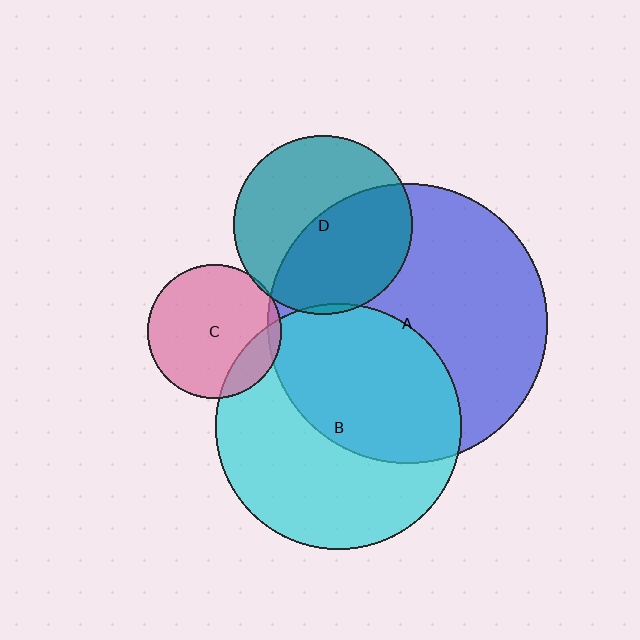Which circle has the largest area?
Circle A (blue).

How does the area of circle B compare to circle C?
Approximately 3.4 times.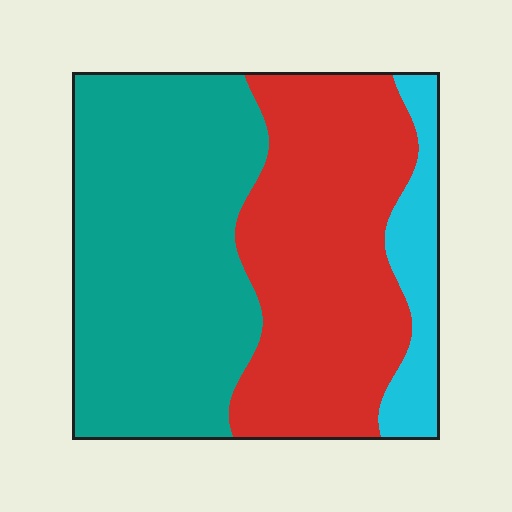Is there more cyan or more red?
Red.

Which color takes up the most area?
Teal, at roughly 50%.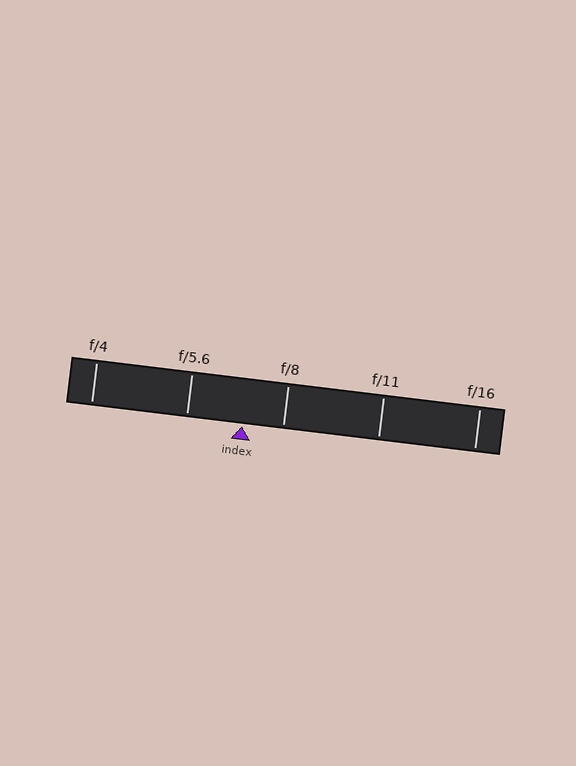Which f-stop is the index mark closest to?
The index mark is closest to f/8.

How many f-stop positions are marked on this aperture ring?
There are 5 f-stop positions marked.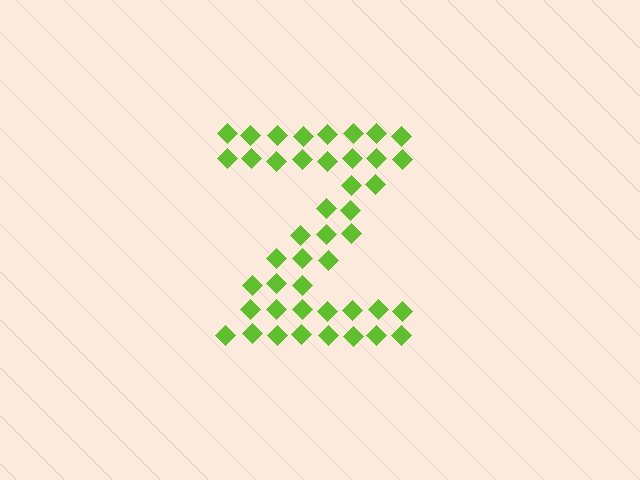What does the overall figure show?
The overall figure shows the letter Z.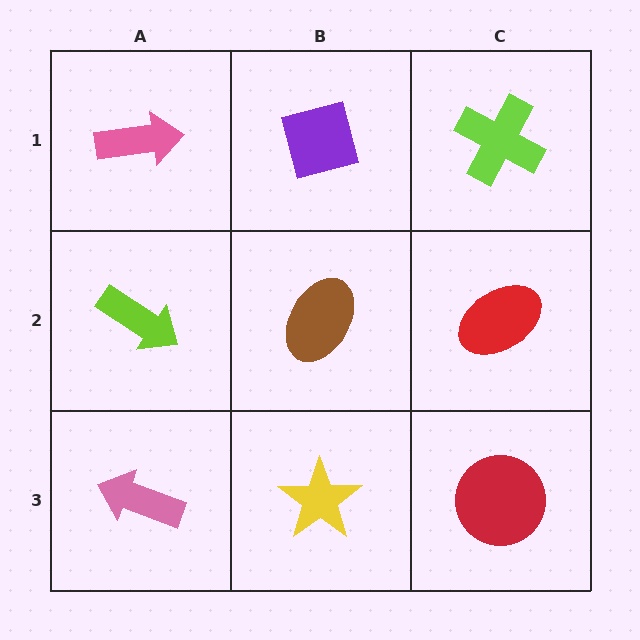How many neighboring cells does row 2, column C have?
3.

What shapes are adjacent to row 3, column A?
A lime arrow (row 2, column A), a yellow star (row 3, column B).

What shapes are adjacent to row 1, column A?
A lime arrow (row 2, column A), a purple square (row 1, column B).